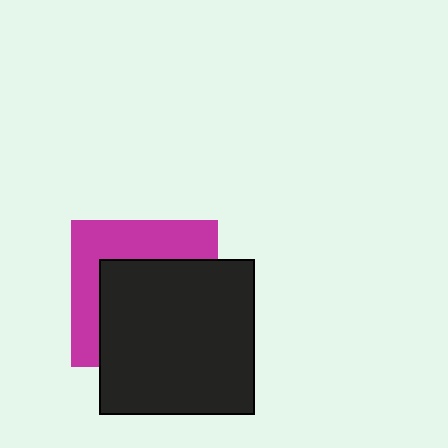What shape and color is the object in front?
The object in front is a black square.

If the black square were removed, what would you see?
You would see the complete magenta square.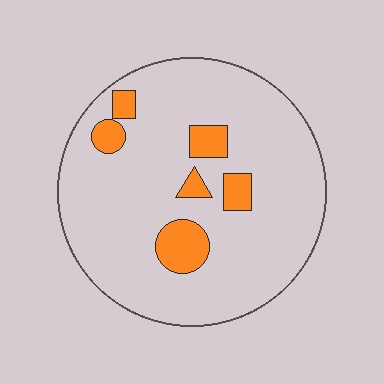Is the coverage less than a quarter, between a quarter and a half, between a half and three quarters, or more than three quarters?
Less than a quarter.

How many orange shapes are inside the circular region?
6.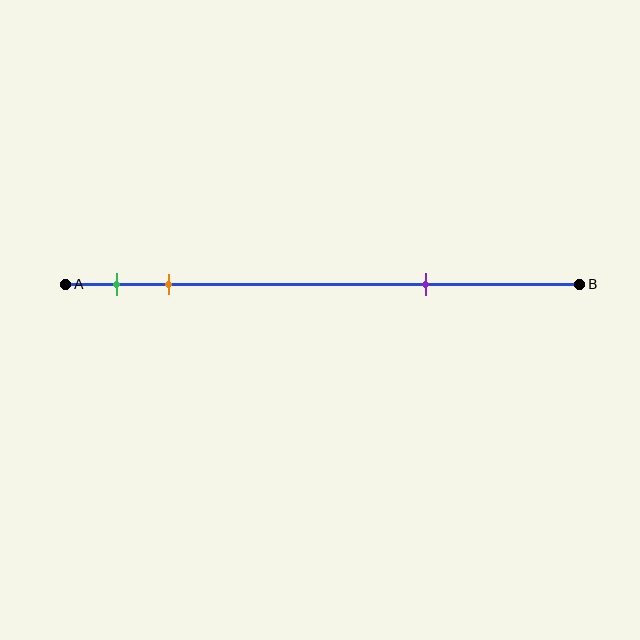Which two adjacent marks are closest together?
The green and orange marks are the closest adjacent pair.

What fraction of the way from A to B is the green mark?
The green mark is approximately 10% (0.1) of the way from A to B.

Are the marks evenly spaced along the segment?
No, the marks are not evenly spaced.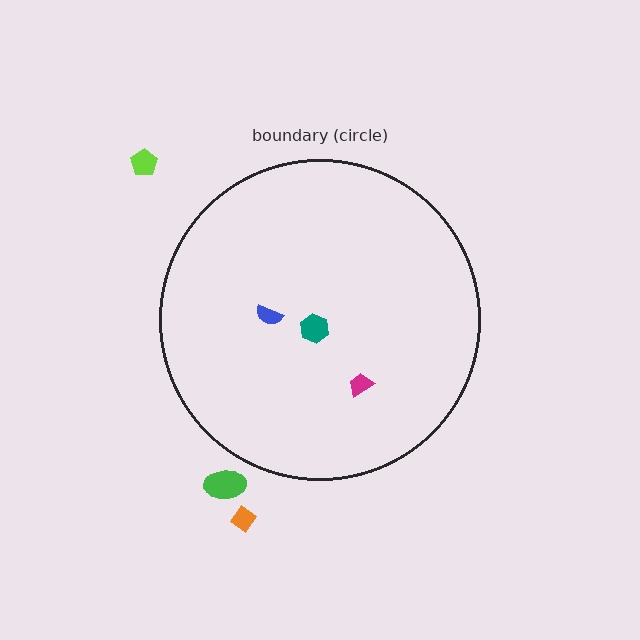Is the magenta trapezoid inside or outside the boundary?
Inside.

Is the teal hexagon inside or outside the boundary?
Inside.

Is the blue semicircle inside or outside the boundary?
Inside.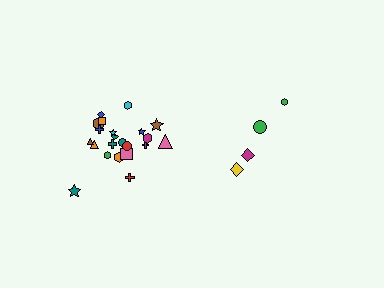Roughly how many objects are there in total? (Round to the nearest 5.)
Roughly 25 objects in total.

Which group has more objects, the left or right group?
The left group.